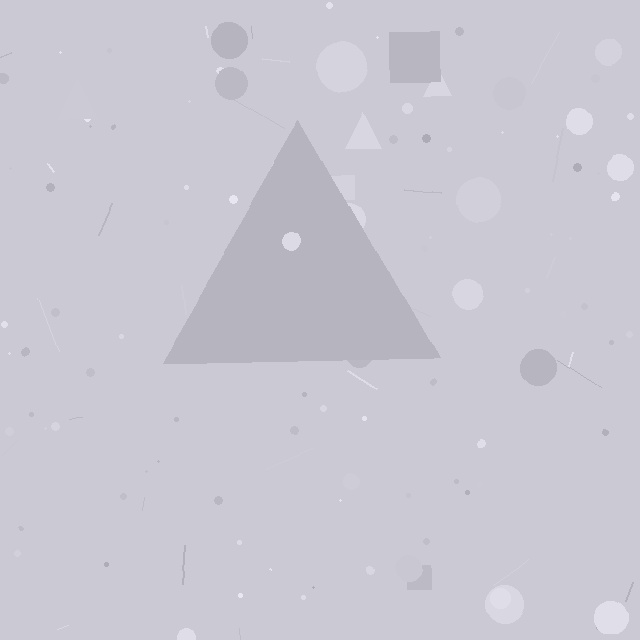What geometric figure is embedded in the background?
A triangle is embedded in the background.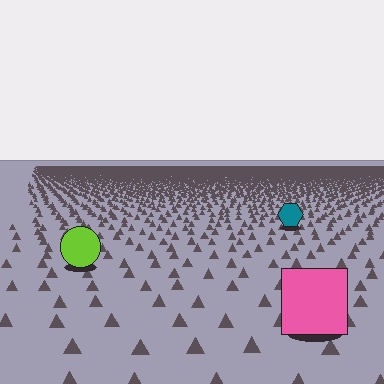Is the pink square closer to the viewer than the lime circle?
Yes. The pink square is closer — you can tell from the texture gradient: the ground texture is coarser near it.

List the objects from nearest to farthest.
From nearest to farthest: the pink square, the lime circle, the teal hexagon.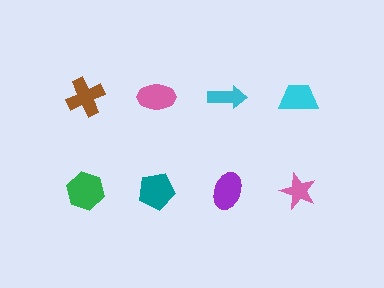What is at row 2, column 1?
A green hexagon.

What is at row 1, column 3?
A cyan arrow.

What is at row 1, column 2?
A pink ellipse.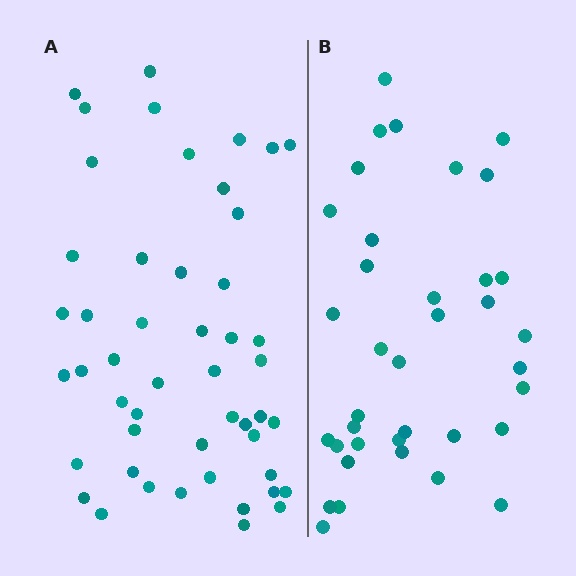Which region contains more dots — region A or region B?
Region A (the left region) has more dots.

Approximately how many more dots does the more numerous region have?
Region A has roughly 12 or so more dots than region B.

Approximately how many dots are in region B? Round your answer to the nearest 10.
About 40 dots. (The exact count is 37, which rounds to 40.)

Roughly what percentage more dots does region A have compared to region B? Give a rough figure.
About 30% more.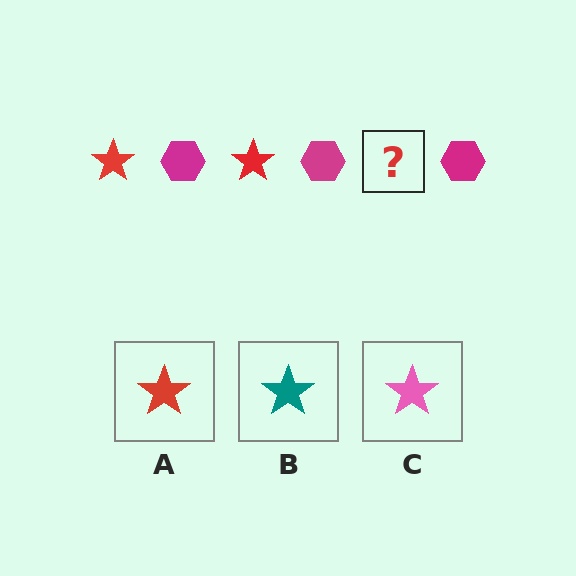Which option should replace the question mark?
Option A.